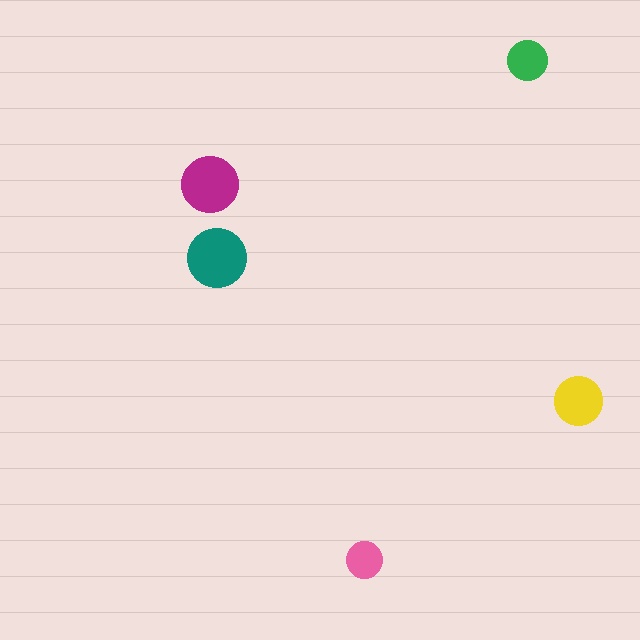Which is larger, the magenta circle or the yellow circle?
The magenta one.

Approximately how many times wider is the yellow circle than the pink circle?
About 1.5 times wider.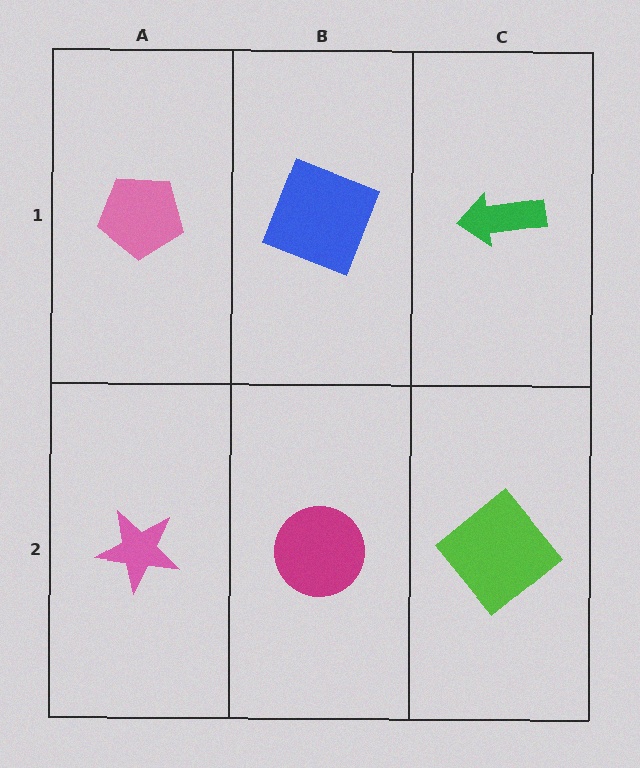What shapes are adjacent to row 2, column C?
A green arrow (row 1, column C), a magenta circle (row 2, column B).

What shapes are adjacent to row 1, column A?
A pink star (row 2, column A), a blue square (row 1, column B).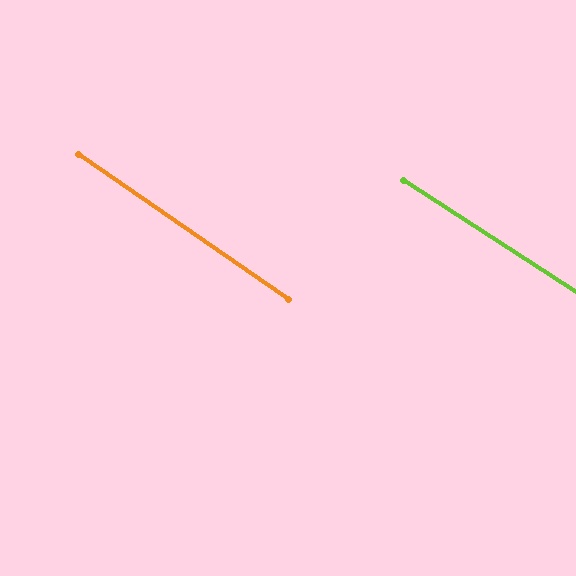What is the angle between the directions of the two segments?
Approximately 2 degrees.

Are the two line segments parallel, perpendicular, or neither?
Parallel — their directions differ by only 1.7°.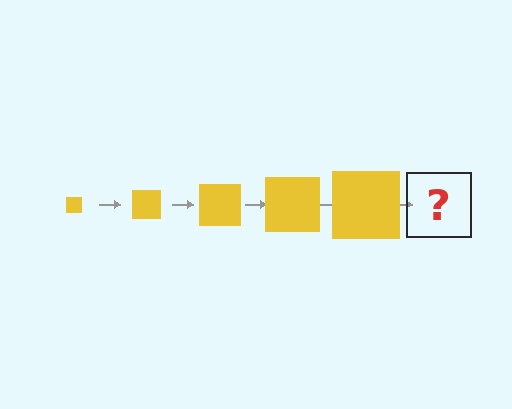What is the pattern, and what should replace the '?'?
The pattern is that the square gets progressively larger each step. The '?' should be a yellow square, larger than the previous one.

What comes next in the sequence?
The next element should be a yellow square, larger than the previous one.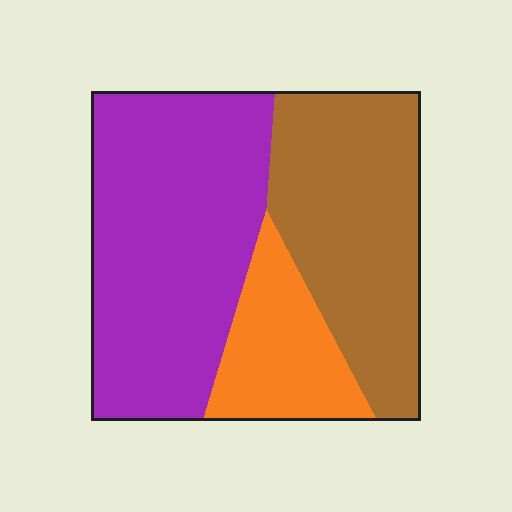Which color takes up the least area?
Orange, at roughly 15%.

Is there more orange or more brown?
Brown.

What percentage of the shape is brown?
Brown covers about 35% of the shape.